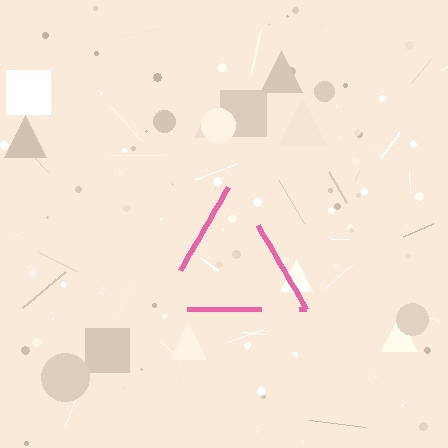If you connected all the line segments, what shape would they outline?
They would outline a triangle.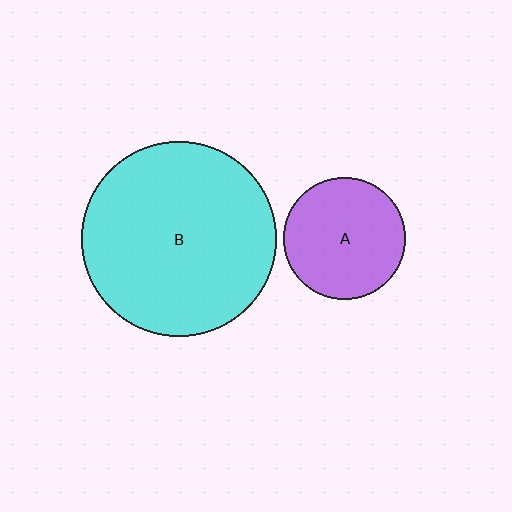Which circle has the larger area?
Circle B (cyan).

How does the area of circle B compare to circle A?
Approximately 2.6 times.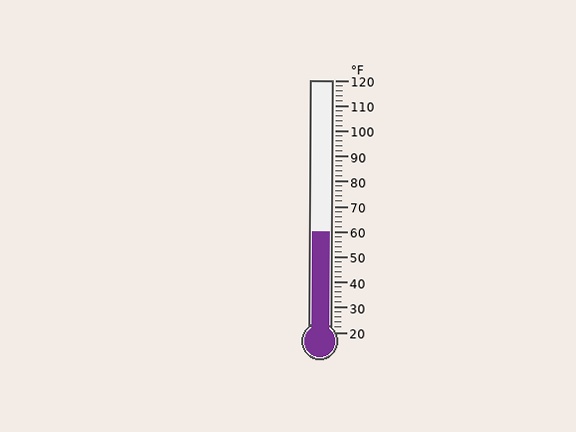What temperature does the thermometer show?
The thermometer shows approximately 60°F.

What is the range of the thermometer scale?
The thermometer scale ranges from 20°F to 120°F.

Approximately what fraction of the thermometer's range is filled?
The thermometer is filled to approximately 40% of its range.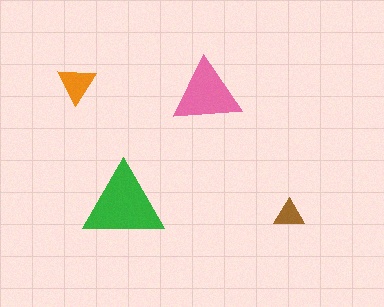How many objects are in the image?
There are 4 objects in the image.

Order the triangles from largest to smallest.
the green one, the pink one, the orange one, the brown one.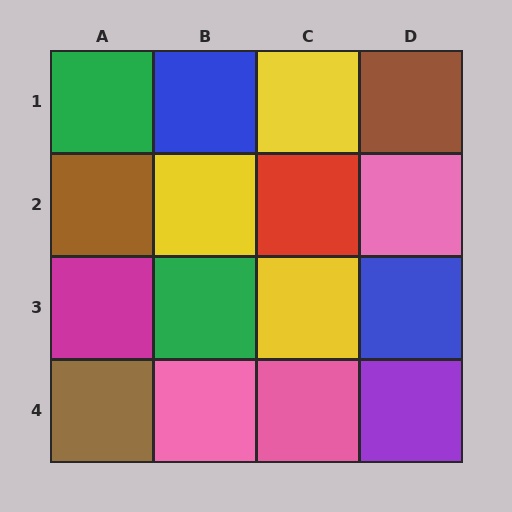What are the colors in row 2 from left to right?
Brown, yellow, red, pink.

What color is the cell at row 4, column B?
Pink.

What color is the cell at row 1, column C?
Yellow.